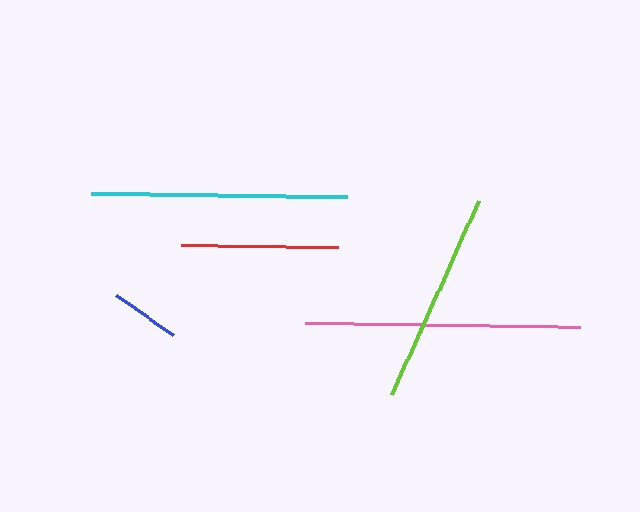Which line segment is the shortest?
The blue line is the shortest at approximately 69 pixels.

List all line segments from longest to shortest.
From longest to shortest: pink, cyan, lime, red, blue.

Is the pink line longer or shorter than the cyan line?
The pink line is longer than the cyan line.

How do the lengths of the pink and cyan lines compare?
The pink and cyan lines are approximately the same length.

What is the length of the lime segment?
The lime segment is approximately 213 pixels long.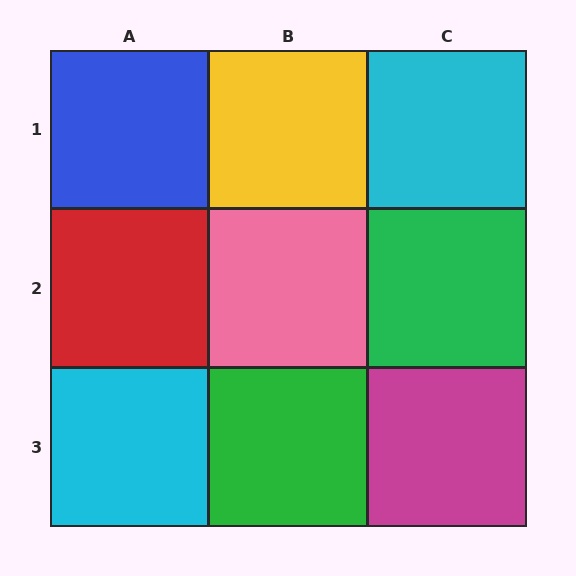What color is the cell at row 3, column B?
Green.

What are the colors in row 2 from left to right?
Red, pink, green.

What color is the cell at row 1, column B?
Yellow.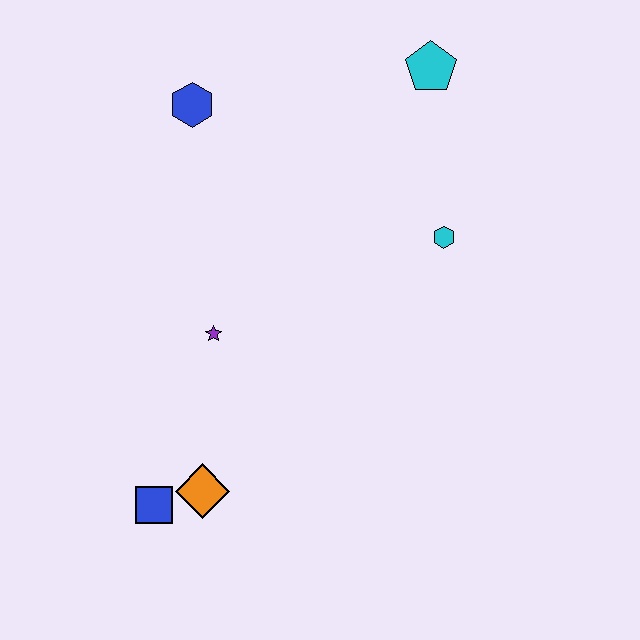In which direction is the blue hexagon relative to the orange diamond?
The blue hexagon is above the orange diamond.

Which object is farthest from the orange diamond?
The cyan pentagon is farthest from the orange diamond.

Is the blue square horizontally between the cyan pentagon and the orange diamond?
No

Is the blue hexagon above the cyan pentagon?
No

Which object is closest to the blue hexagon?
The purple star is closest to the blue hexagon.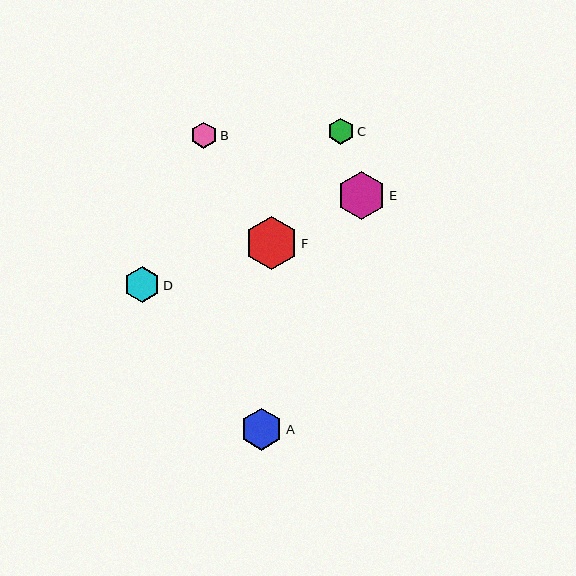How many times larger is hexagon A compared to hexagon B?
Hexagon A is approximately 1.6 times the size of hexagon B.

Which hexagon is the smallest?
Hexagon C is the smallest with a size of approximately 26 pixels.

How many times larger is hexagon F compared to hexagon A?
Hexagon F is approximately 1.3 times the size of hexagon A.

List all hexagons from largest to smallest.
From largest to smallest: F, E, A, D, B, C.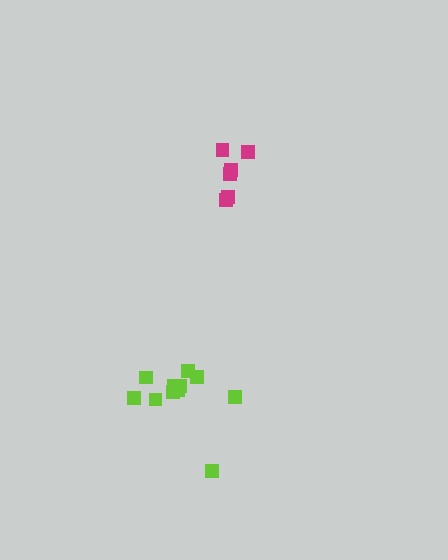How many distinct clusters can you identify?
There are 2 distinct clusters.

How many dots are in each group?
Group 1: 6 dots, Group 2: 11 dots (17 total).